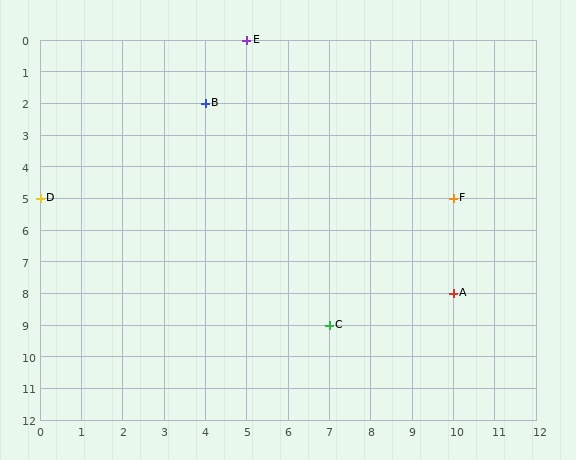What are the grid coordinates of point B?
Point B is at grid coordinates (4, 2).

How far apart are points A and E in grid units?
Points A and E are 5 columns and 8 rows apart (about 9.4 grid units diagonally).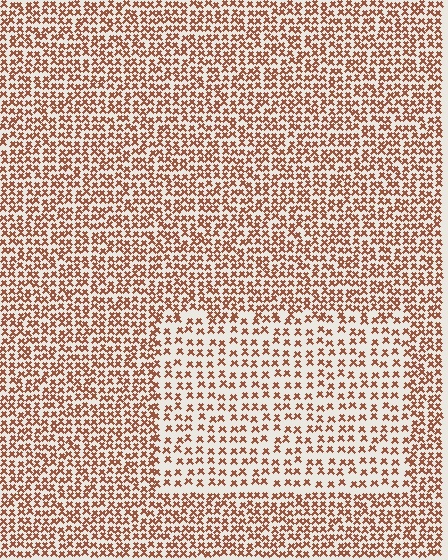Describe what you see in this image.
The image contains small brown elements arranged at two different densities. A rectangle-shaped region is visible where the elements are less densely packed than the surrounding area.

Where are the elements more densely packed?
The elements are more densely packed outside the rectangle boundary.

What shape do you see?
I see a rectangle.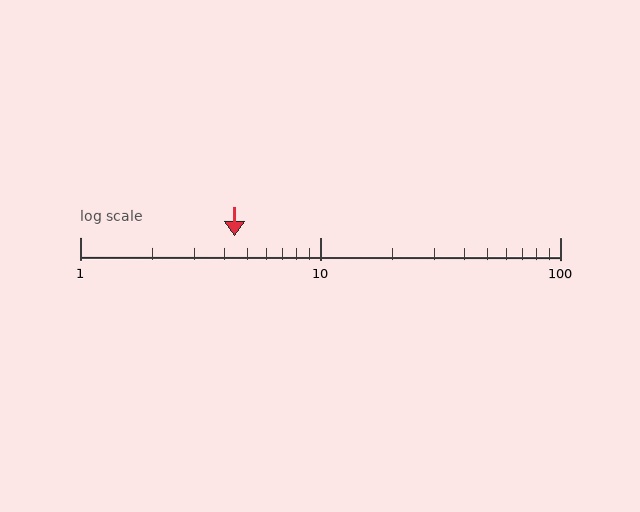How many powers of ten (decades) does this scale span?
The scale spans 2 decades, from 1 to 100.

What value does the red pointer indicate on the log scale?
The pointer indicates approximately 4.4.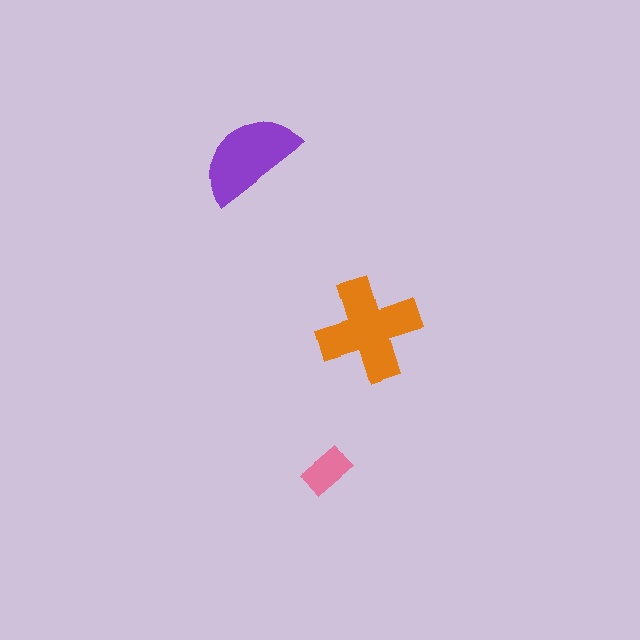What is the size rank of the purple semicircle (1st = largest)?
2nd.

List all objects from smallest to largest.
The pink rectangle, the purple semicircle, the orange cross.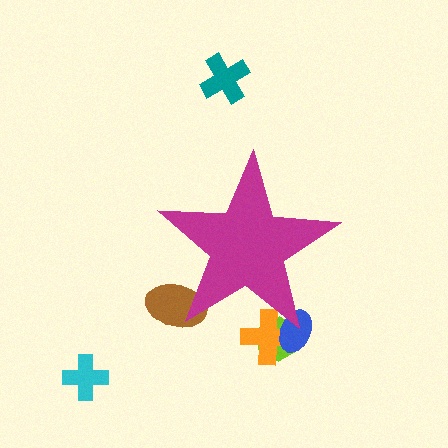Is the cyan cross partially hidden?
No, the cyan cross is fully visible.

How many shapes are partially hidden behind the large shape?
4 shapes are partially hidden.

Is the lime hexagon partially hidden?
Yes, the lime hexagon is partially hidden behind the magenta star.